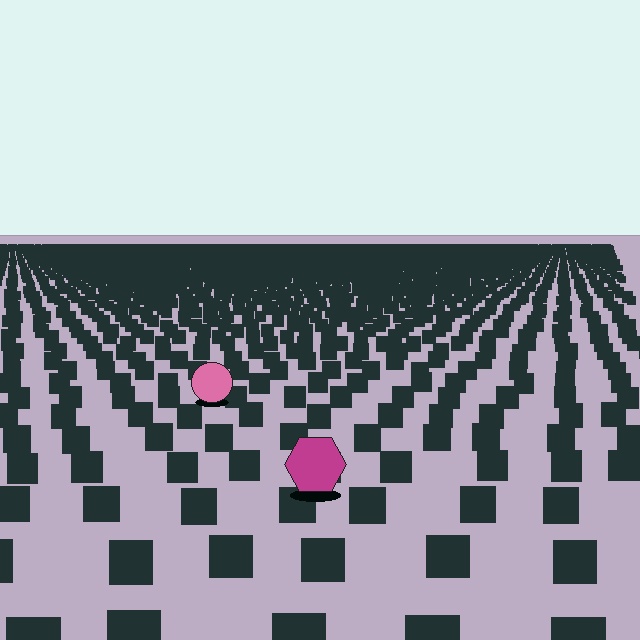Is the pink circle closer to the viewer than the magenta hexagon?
No. The magenta hexagon is closer — you can tell from the texture gradient: the ground texture is coarser near it.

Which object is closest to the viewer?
The magenta hexagon is closest. The texture marks near it are larger and more spread out.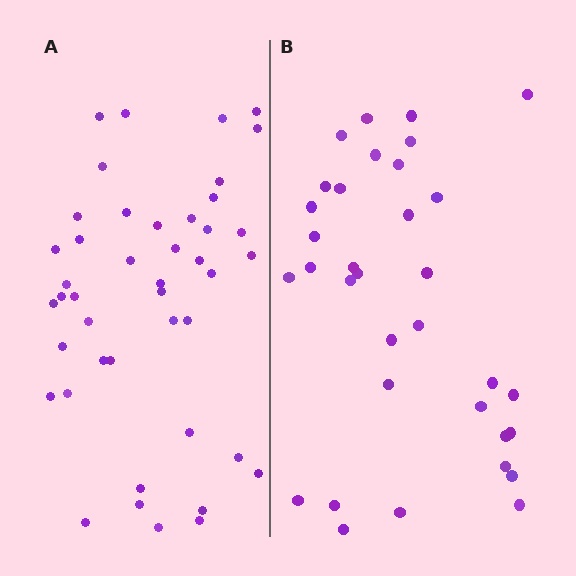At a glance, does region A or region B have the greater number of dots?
Region A (the left region) has more dots.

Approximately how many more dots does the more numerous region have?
Region A has roughly 10 or so more dots than region B.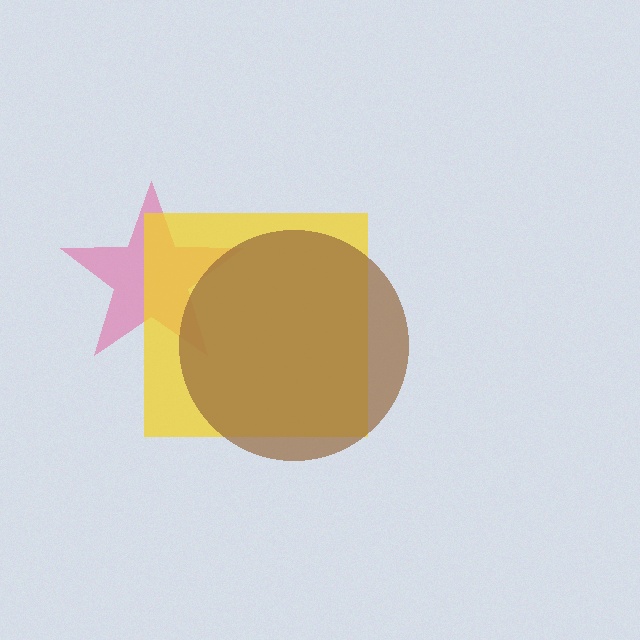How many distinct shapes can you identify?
There are 3 distinct shapes: a pink star, a yellow square, a brown circle.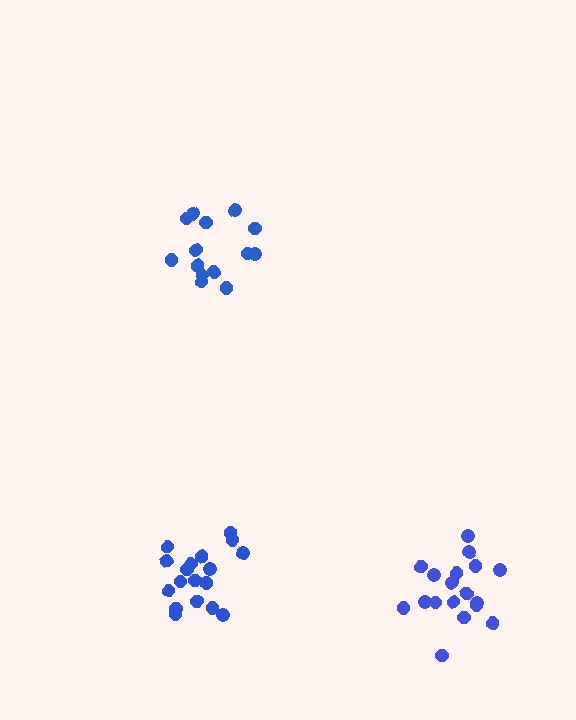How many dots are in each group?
Group 1: 18 dots, Group 2: 18 dots, Group 3: 14 dots (50 total).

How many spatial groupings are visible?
There are 3 spatial groupings.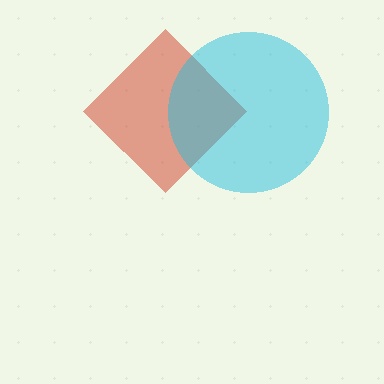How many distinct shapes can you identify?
There are 2 distinct shapes: a red diamond, a cyan circle.